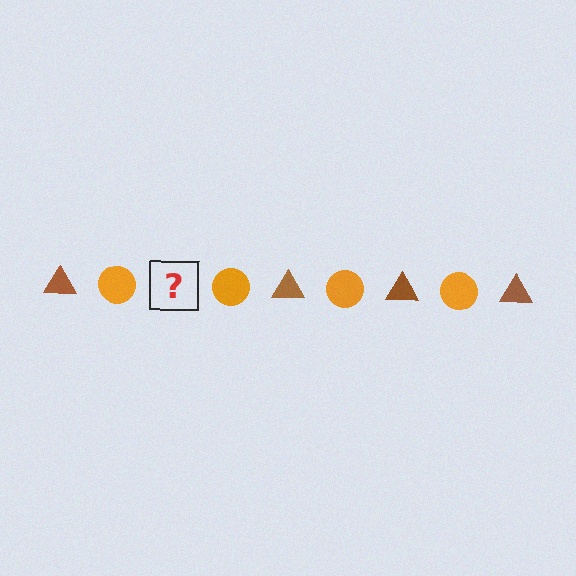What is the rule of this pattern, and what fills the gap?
The rule is that the pattern alternates between brown triangle and orange circle. The gap should be filled with a brown triangle.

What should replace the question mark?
The question mark should be replaced with a brown triangle.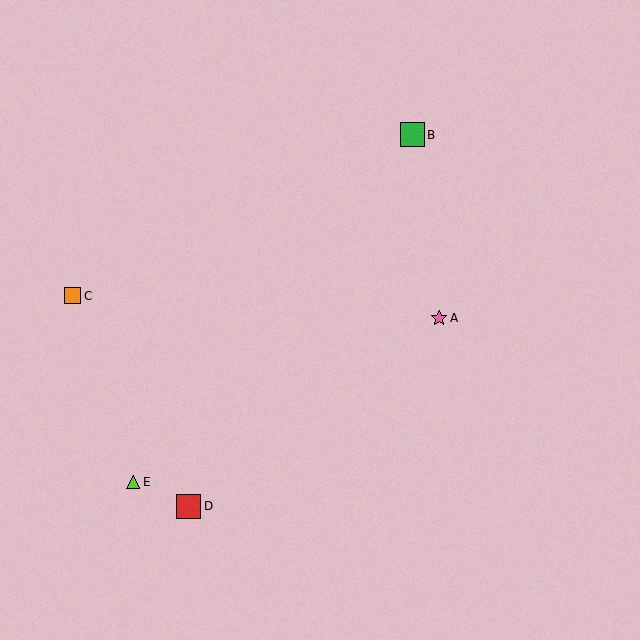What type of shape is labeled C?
Shape C is an orange square.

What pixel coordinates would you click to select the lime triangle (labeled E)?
Click at (133, 482) to select the lime triangle E.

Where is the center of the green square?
The center of the green square is at (412, 135).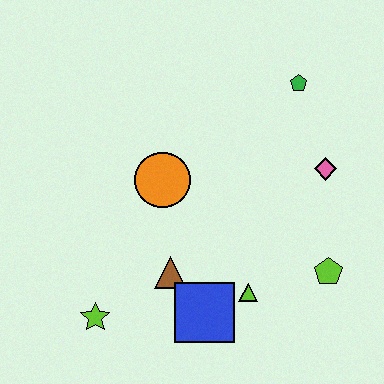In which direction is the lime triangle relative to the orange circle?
The lime triangle is below the orange circle.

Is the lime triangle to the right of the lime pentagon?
No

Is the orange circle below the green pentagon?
Yes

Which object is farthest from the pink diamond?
The lime star is farthest from the pink diamond.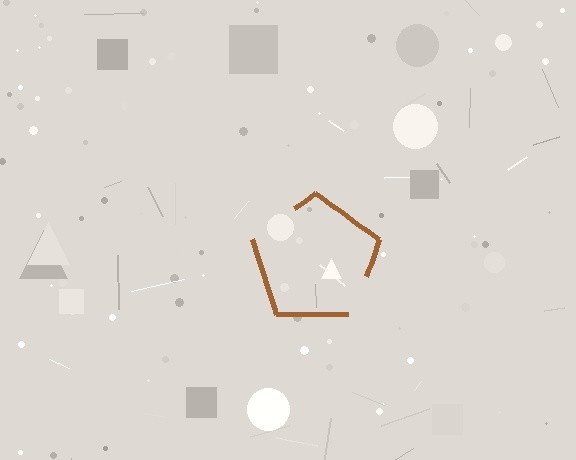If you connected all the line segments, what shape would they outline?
They would outline a pentagon.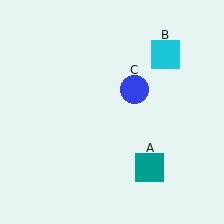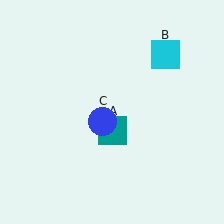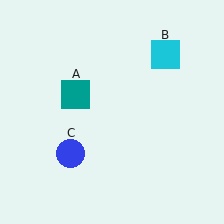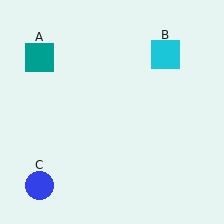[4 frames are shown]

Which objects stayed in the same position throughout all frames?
Cyan square (object B) remained stationary.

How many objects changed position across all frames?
2 objects changed position: teal square (object A), blue circle (object C).